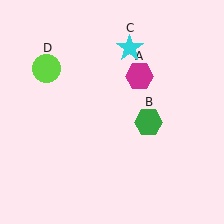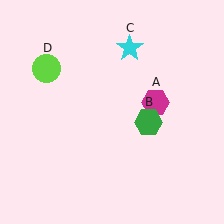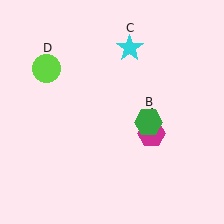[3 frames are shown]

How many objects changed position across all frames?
1 object changed position: magenta hexagon (object A).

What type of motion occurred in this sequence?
The magenta hexagon (object A) rotated clockwise around the center of the scene.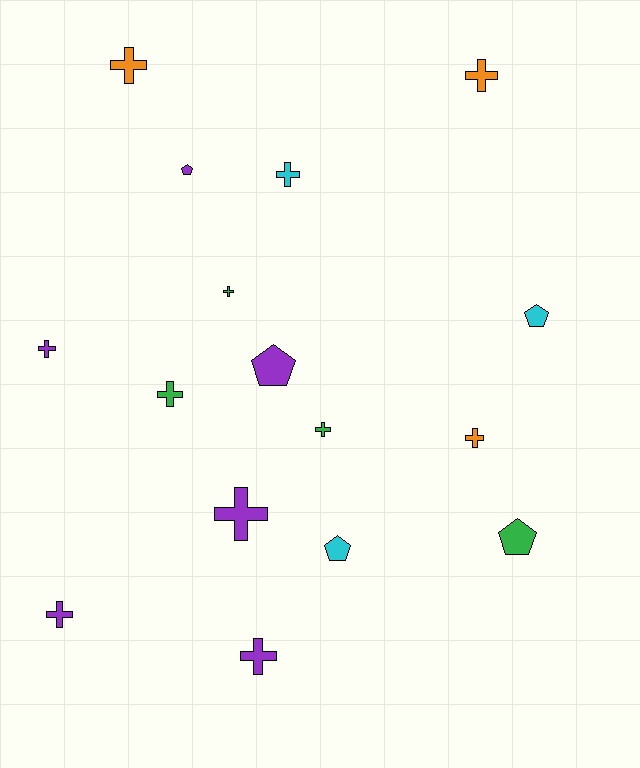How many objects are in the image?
There are 16 objects.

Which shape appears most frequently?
Cross, with 11 objects.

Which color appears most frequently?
Purple, with 6 objects.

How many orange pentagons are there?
There are no orange pentagons.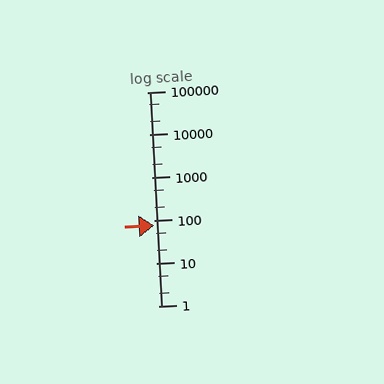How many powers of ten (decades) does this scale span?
The scale spans 5 decades, from 1 to 100000.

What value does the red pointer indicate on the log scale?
The pointer indicates approximately 75.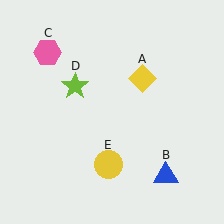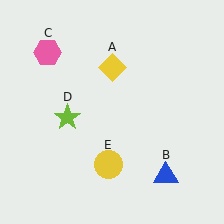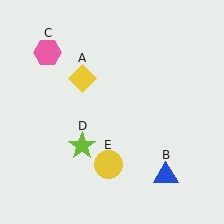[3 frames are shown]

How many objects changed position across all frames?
2 objects changed position: yellow diamond (object A), lime star (object D).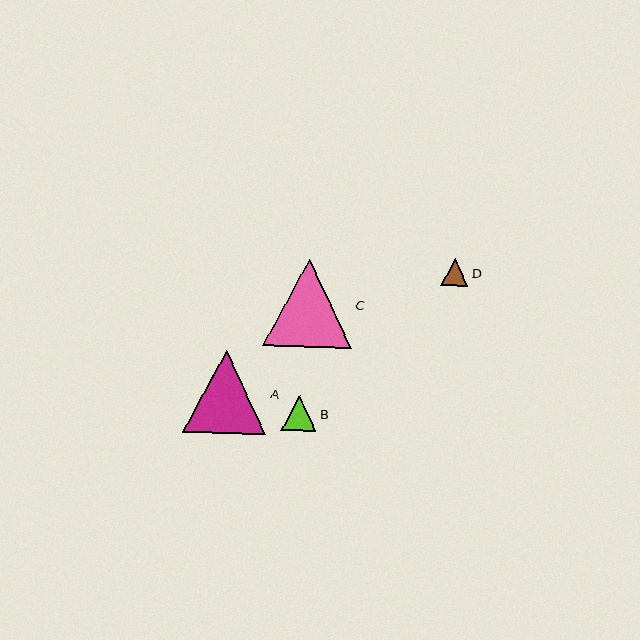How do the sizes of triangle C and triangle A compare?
Triangle C and triangle A are approximately the same size.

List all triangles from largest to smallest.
From largest to smallest: C, A, B, D.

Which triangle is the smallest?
Triangle D is the smallest with a size of approximately 27 pixels.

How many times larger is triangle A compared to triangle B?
Triangle A is approximately 2.4 times the size of triangle B.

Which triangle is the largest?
Triangle C is the largest with a size of approximately 89 pixels.